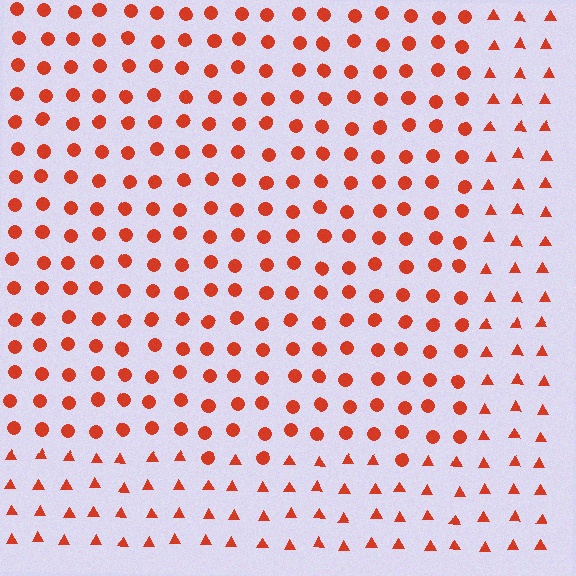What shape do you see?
I see a rectangle.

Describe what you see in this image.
The image is filled with small red elements arranged in a uniform grid. A rectangle-shaped region contains circles, while the surrounding area contains triangles. The boundary is defined purely by the change in element shape.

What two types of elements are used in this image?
The image uses circles inside the rectangle region and triangles outside it.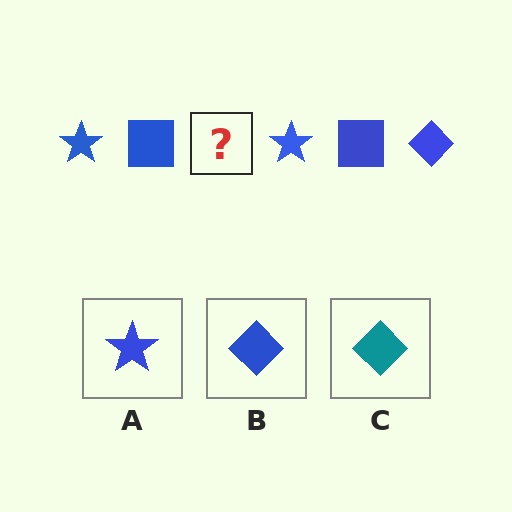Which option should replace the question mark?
Option B.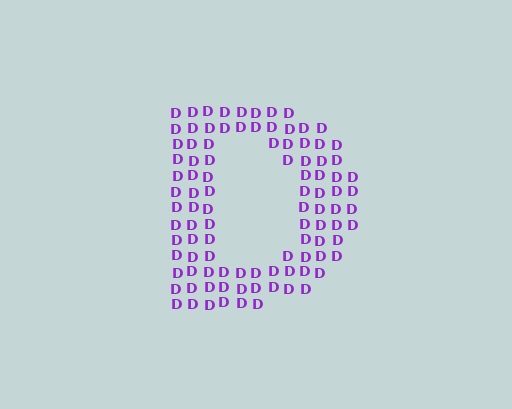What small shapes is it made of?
It is made of small letter D's.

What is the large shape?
The large shape is the letter D.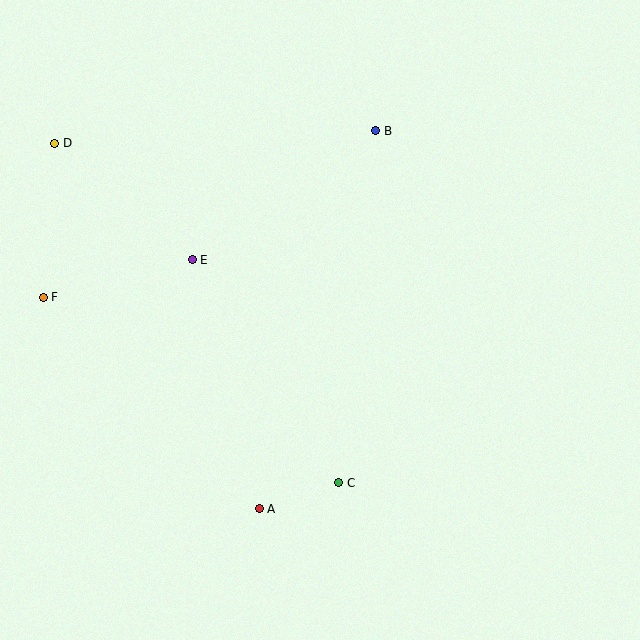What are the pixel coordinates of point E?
Point E is at (192, 260).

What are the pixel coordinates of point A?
Point A is at (259, 509).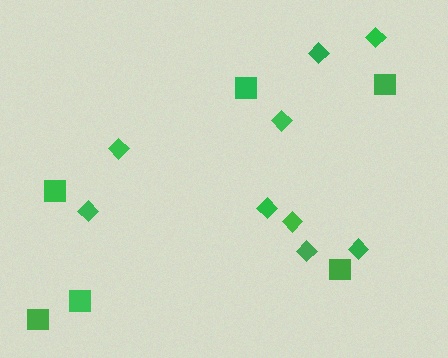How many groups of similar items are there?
There are 2 groups: one group of squares (6) and one group of diamonds (9).